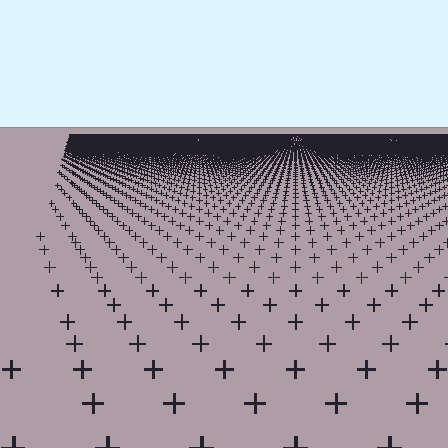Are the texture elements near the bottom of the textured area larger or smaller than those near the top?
Larger. Near the bottom, elements are closer to the viewer and appear at a bigger on-screen size.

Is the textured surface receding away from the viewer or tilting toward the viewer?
The surface is receding away from the viewer. Texture elements get smaller and denser toward the top.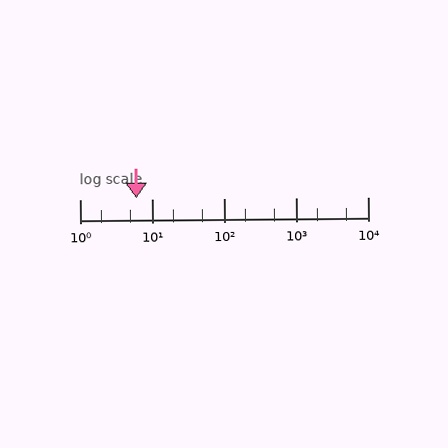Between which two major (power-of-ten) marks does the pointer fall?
The pointer is between 1 and 10.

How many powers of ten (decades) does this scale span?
The scale spans 4 decades, from 1 to 10000.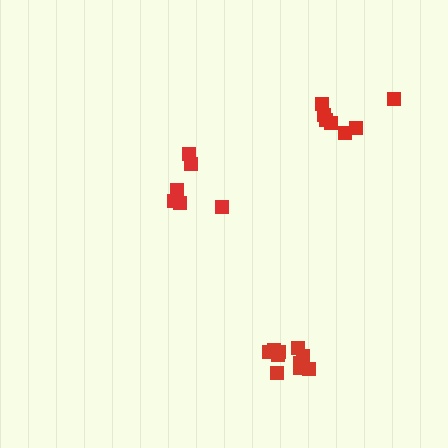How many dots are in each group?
Group 1: 6 dots, Group 2: 7 dots, Group 3: 11 dots (24 total).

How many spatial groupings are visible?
There are 3 spatial groupings.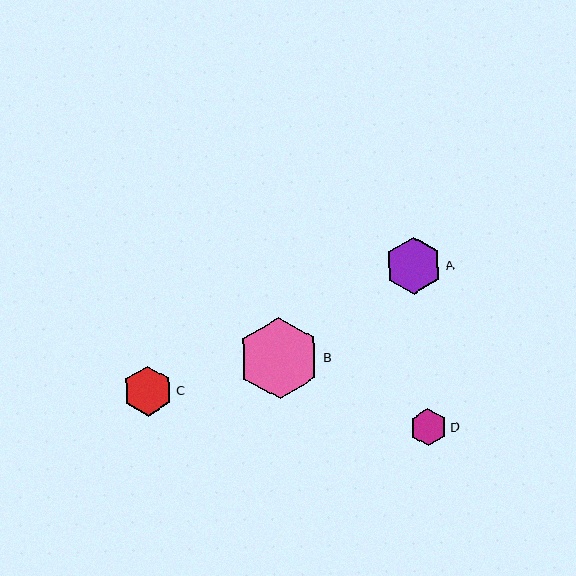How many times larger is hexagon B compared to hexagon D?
Hexagon B is approximately 2.2 times the size of hexagon D.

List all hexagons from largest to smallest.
From largest to smallest: B, A, C, D.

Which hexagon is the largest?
Hexagon B is the largest with a size of approximately 82 pixels.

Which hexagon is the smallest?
Hexagon D is the smallest with a size of approximately 37 pixels.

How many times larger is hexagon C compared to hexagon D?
Hexagon C is approximately 1.4 times the size of hexagon D.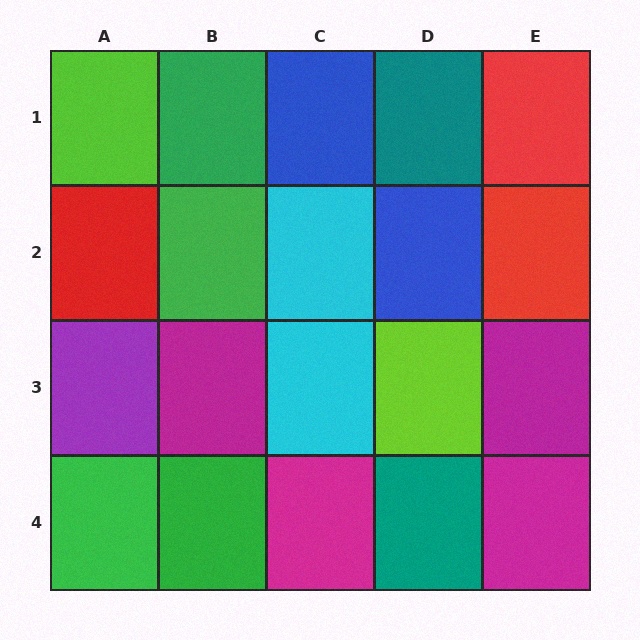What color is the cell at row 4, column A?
Green.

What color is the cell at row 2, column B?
Green.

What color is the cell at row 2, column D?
Blue.